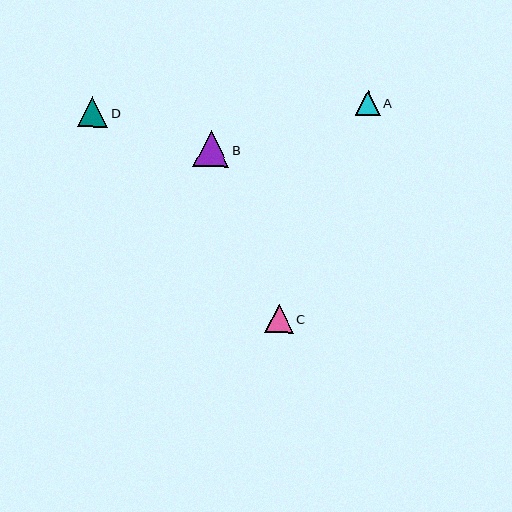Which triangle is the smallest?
Triangle A is the smallest with a size of approximately 25 pixels.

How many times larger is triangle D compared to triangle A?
Triangle D is approximately 1.2 times the size of triangle A.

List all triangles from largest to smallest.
From largest to smallest: B, D, C, A.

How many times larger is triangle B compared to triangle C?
Triangle B is approximately 1.3 times the size of triangle C.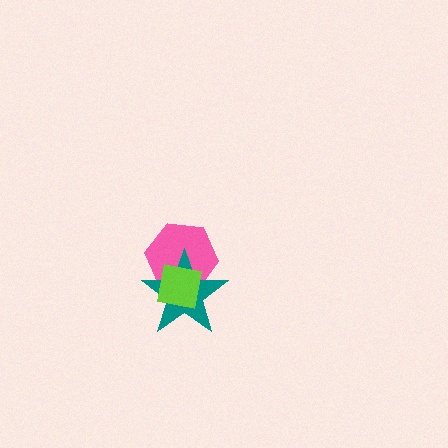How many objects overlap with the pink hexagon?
2 objects overlap with the pink hexagon.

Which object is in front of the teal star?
The lime square is in front of the teal star.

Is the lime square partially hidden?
No, no other shape covers it.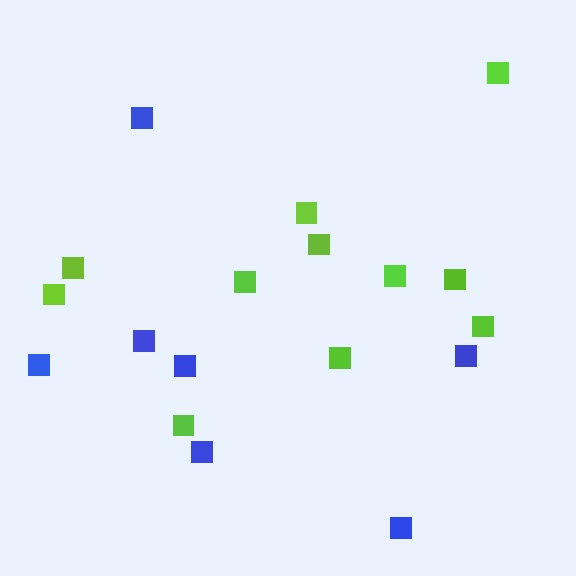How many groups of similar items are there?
There are 2 groups: one group of blue squares (7) and one group of lime squares (11).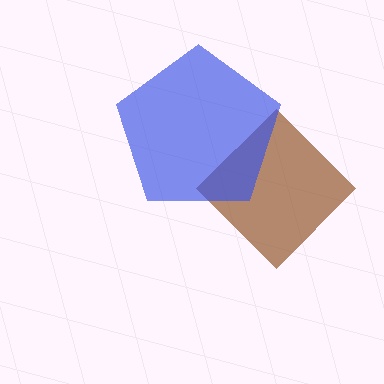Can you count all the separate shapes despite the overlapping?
Yes, there are 2 separate shapes.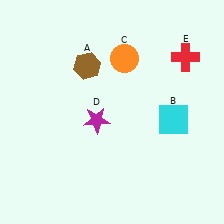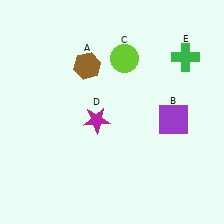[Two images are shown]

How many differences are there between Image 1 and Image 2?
There are 3 differences between the two images.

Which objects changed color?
B changed from cyan to purple. C changed from orange to lime. E changed from red to green.